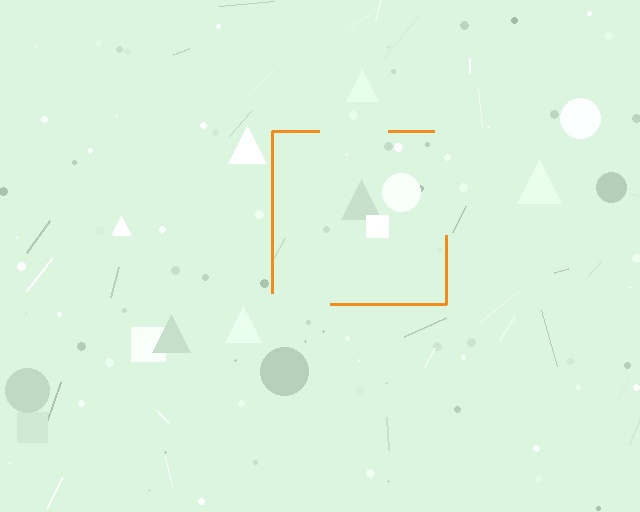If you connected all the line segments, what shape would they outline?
They would outline a square.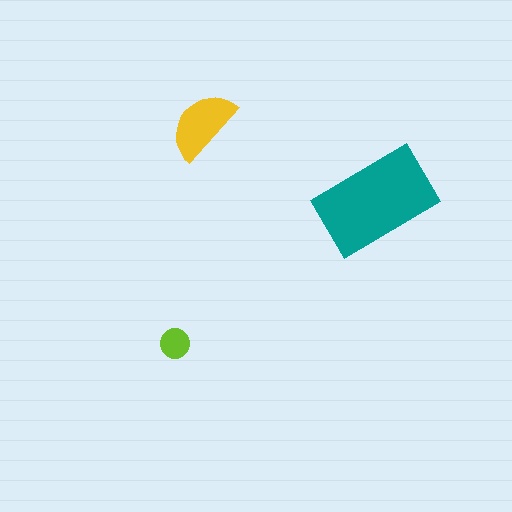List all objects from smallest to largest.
The lime circle, the yellow semicircle, the teal rectangle.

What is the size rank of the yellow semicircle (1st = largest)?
2nd.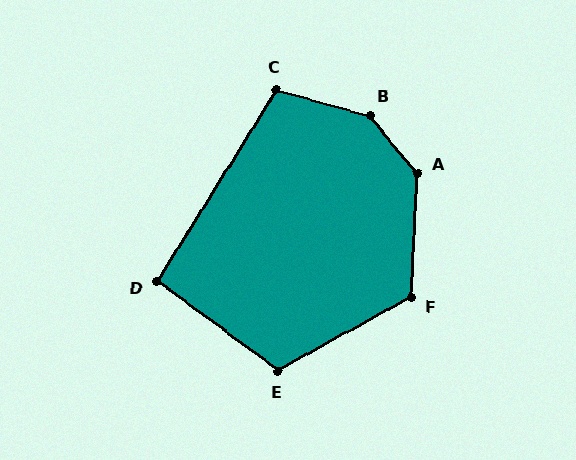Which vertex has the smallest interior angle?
D, at approximately 94 degrees.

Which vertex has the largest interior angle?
B, at approximately 144 degrees.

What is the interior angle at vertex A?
Approximately 139 degrees (obtuse).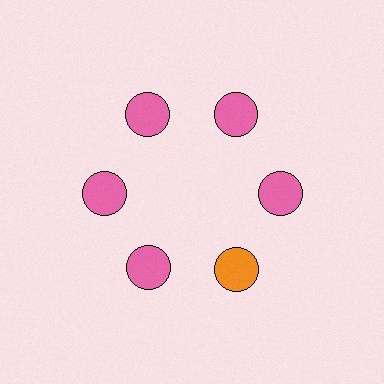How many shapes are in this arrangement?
There are 6 shapes arranged in a ring pattern.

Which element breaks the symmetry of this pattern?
The orange circle at roughly the 5 o'clock position breaks the symmetry. All other shapes are pink circles.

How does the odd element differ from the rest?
It has a different color: orange instead of pink.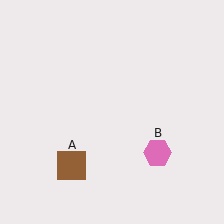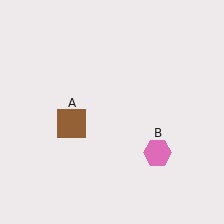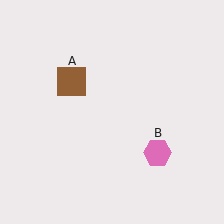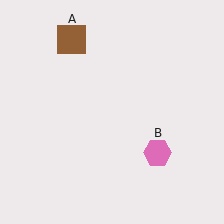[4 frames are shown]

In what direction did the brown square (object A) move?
The brown square (object A) moved up.